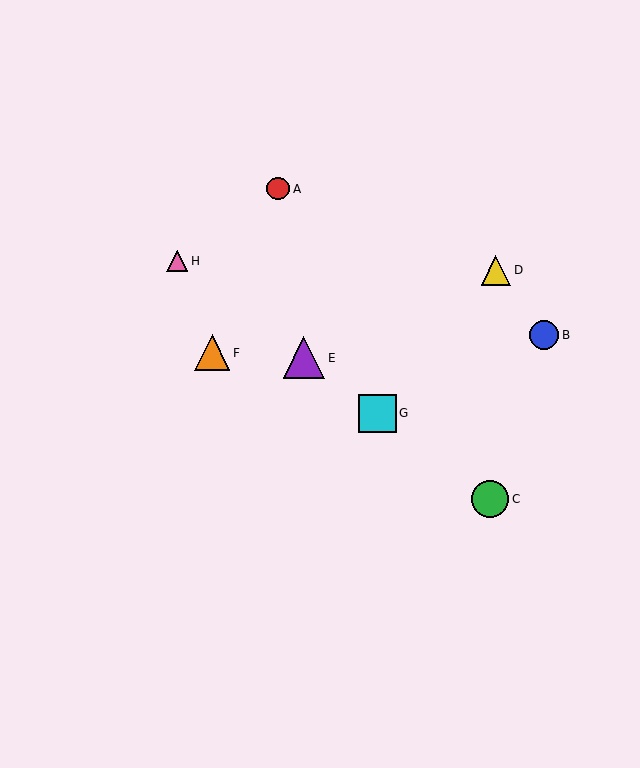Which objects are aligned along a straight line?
Objects C, E, G, H are aligned along a straight line.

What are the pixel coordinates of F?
Object F is at (212, 353).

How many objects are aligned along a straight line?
4 objects (C, E, G, H) are aligned along a straight line.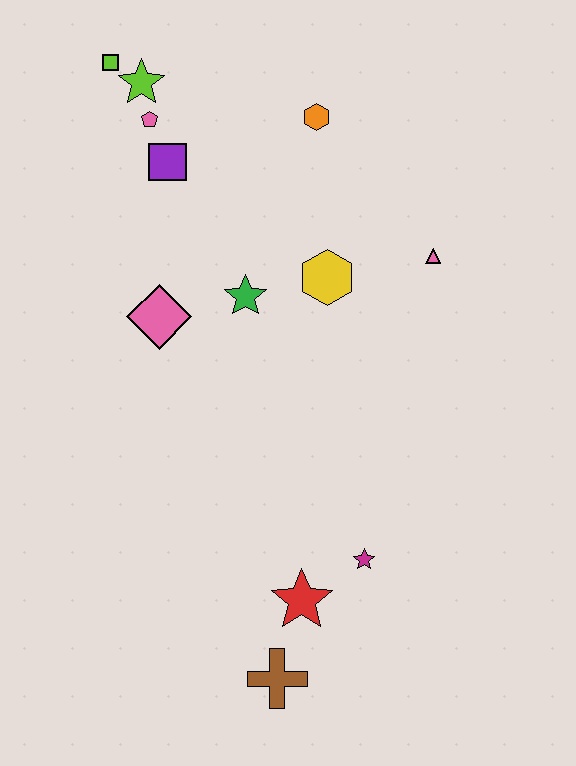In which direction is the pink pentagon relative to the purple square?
The pink pentagon is above the purple square.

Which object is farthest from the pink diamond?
The brown cross is farthest from the pink diamond.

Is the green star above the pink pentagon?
No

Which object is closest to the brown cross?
The red star is closest to the brown cross.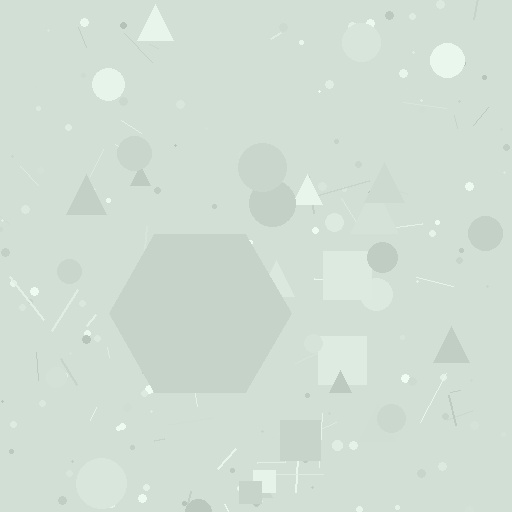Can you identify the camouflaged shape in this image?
The camouflaged shape is a hexagon.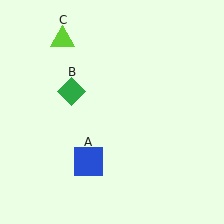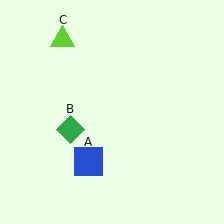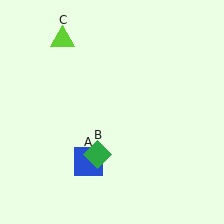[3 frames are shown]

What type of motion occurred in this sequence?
The green diamond (object B) rotated counterclockwise around the center of the scene.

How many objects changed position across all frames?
1 object changed position: green diamond (object B).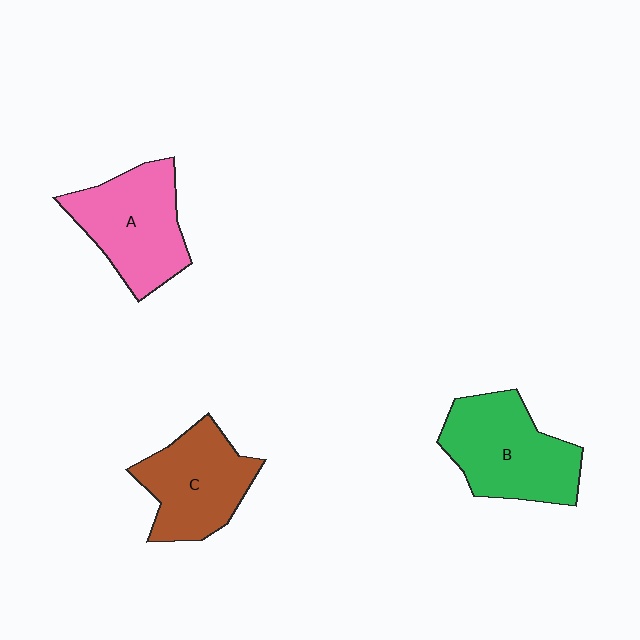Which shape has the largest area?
Shape B (green).